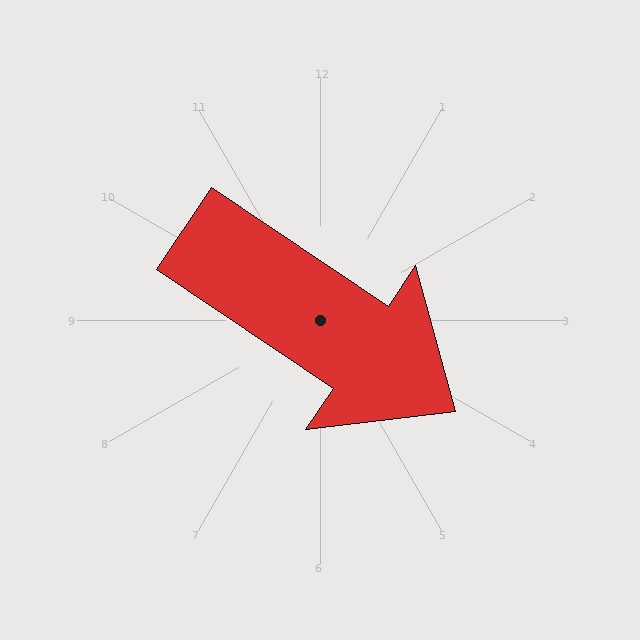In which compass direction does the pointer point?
Southeast.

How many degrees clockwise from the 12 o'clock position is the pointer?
Approximately 124 degrees.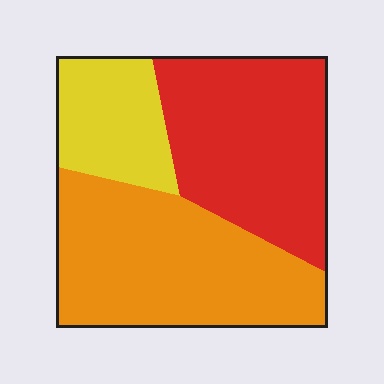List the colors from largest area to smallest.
From largest to smallest: orange, red, yellow.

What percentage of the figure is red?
Red covers roughly 40% of the figure.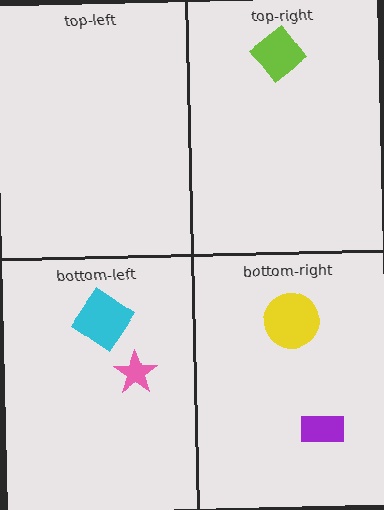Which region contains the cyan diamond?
The bottom-left region.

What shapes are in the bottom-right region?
The purple rectangle, the yellow circle.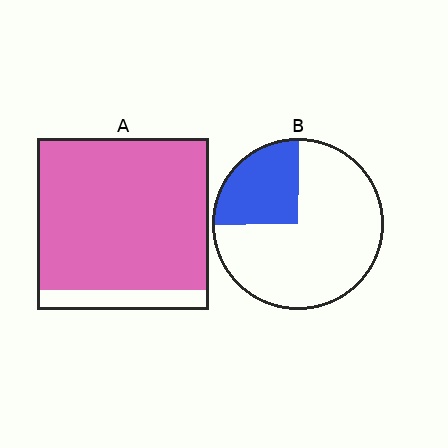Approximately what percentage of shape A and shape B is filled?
A is approximately 90% and B is approximately 25%.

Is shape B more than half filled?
No.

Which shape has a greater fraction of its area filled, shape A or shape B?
Shape A.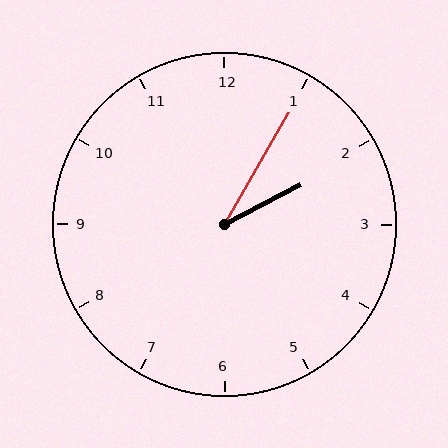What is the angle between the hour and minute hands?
Approximately 32 degrees.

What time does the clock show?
2:05.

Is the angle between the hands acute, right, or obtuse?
It is acute.